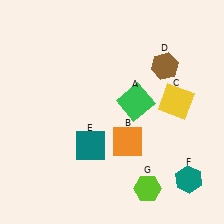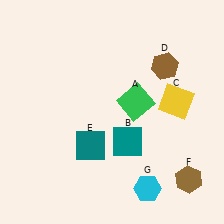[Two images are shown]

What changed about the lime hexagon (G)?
In Image 1, G is lime. In Image 2, it changed to cyan.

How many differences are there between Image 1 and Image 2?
There are 3 differences between the two images.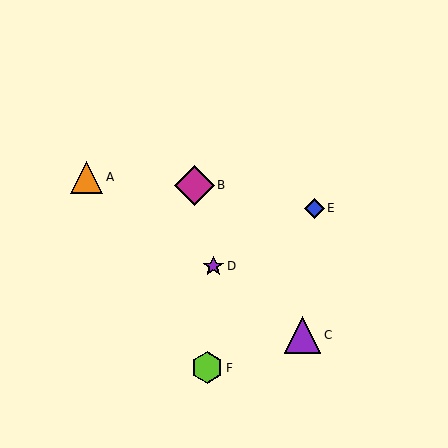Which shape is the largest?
The magenta diamond (labeled B) is the largest.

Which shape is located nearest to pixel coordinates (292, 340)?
The purple triangle (labeled C) at (303, 335) is nearest to that location.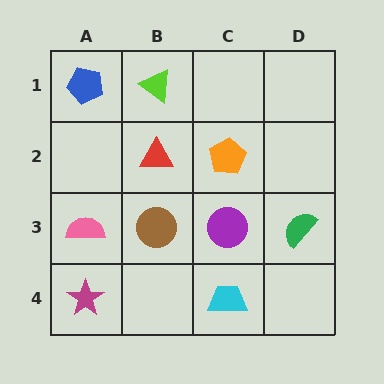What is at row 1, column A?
A blue pentagon.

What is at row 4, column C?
A cyan trapezoid.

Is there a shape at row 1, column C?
No, that cell is empty.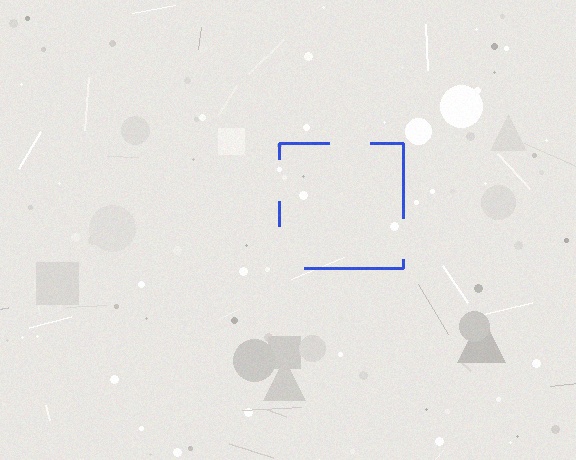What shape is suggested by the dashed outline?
The dashed outline suggests a square.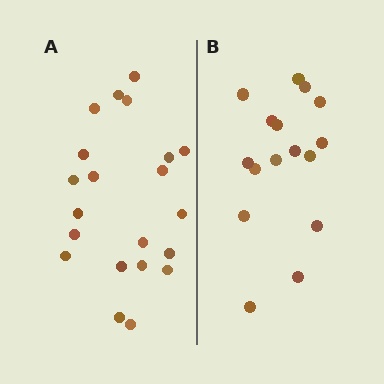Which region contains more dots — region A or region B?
Region A (the left region) has more dots.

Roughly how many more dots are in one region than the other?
Region A has about 5 more dots than region B.